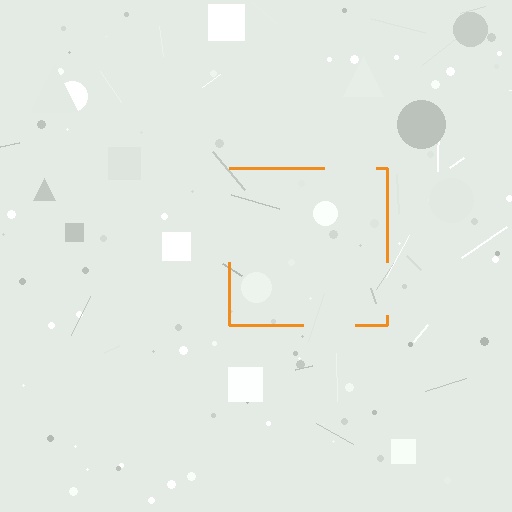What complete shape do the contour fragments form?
The contour fragments form a square.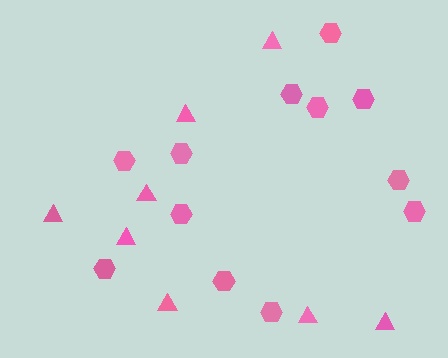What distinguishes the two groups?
There are 2 groups: one group of hexagons (12) and one group of triangles (8).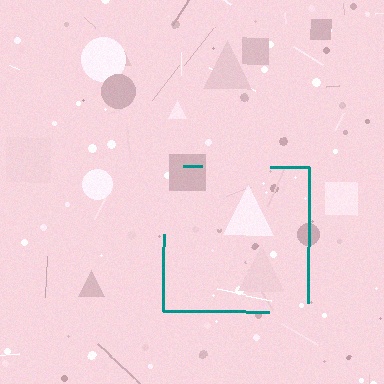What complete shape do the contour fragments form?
The contour fragments form a square.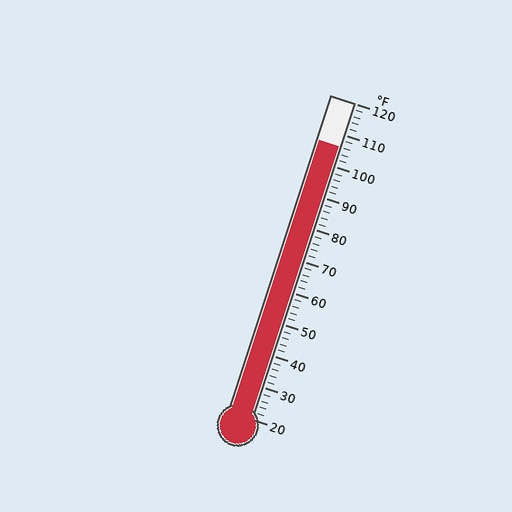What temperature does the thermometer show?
The thermometer shows approximately 106°F.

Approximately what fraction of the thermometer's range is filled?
The thermometer is filled to approximately 85% of its range.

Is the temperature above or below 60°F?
The temperature is above 60°F.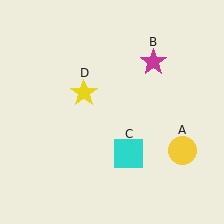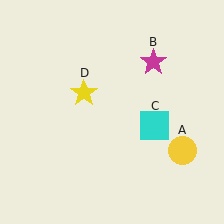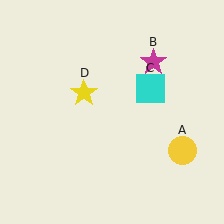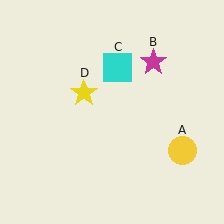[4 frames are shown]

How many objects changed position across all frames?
1 object changed position: cyan square (object C).